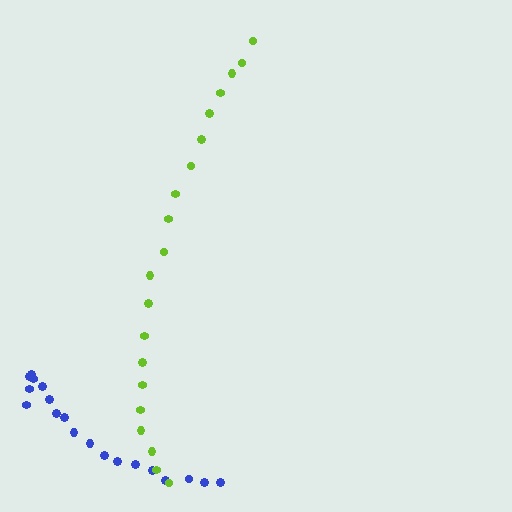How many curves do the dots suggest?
There are 2 distinct paths.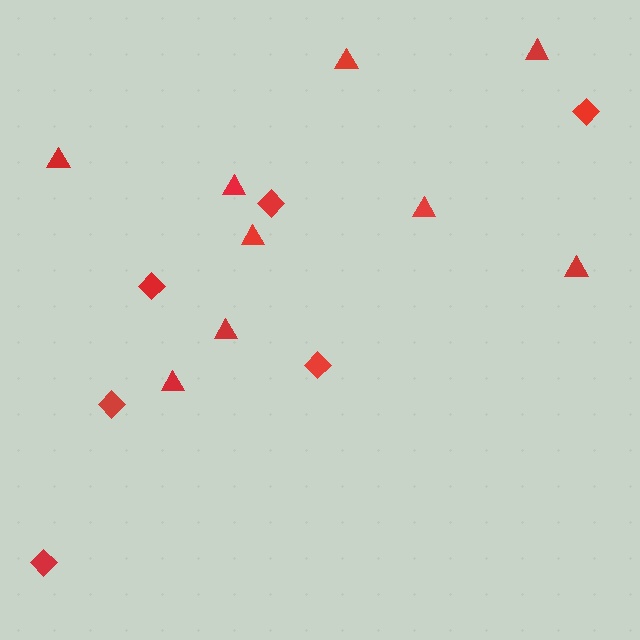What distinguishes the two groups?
There are 2 groups: one group of diamonds (6) and one group of triangles (9).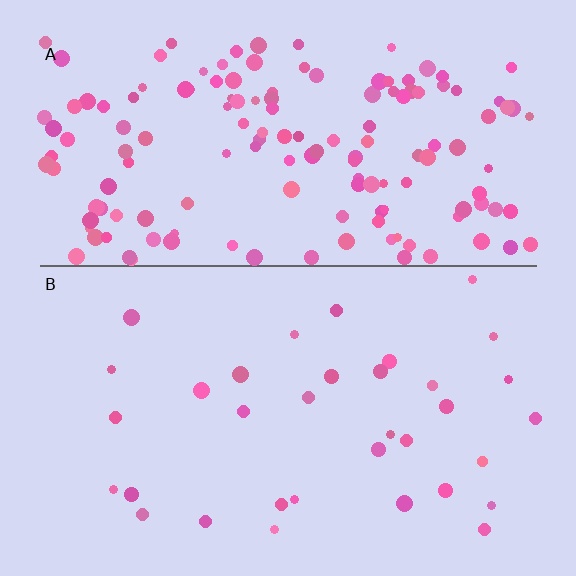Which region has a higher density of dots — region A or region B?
A (the top).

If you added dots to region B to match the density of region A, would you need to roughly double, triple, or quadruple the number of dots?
Approximately quadruple.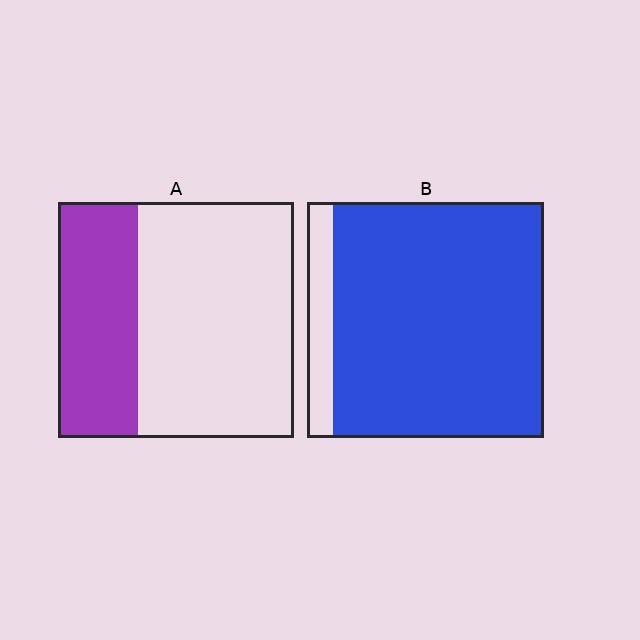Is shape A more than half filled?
No.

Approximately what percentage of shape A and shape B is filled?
A is approximately 35% and B is approximately 90%.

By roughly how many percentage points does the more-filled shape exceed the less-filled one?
By roughly 55 percentage points (B over A).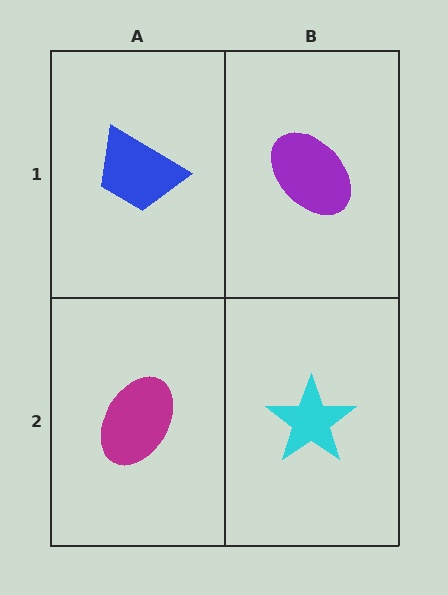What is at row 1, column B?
A purple ellipse.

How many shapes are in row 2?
2 shapes.